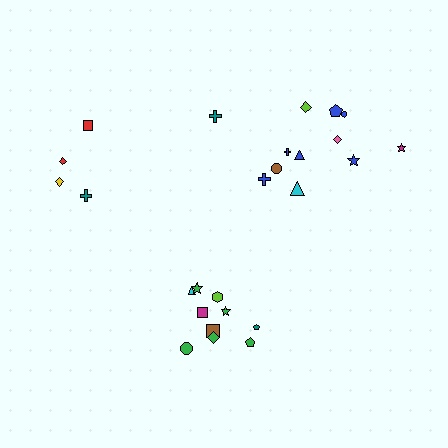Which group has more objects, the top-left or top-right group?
The top-right group.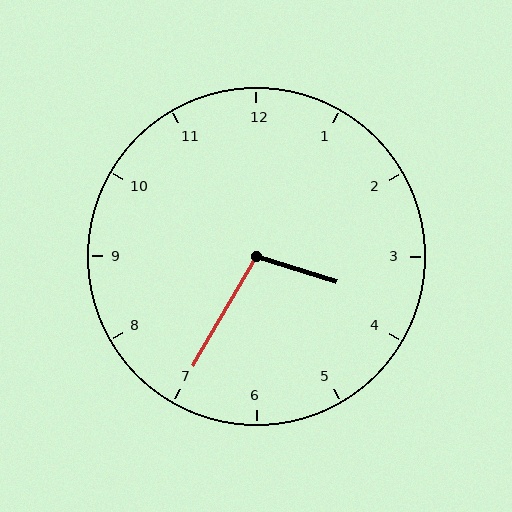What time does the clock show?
3:35.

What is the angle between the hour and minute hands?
Approximately 102 degrees.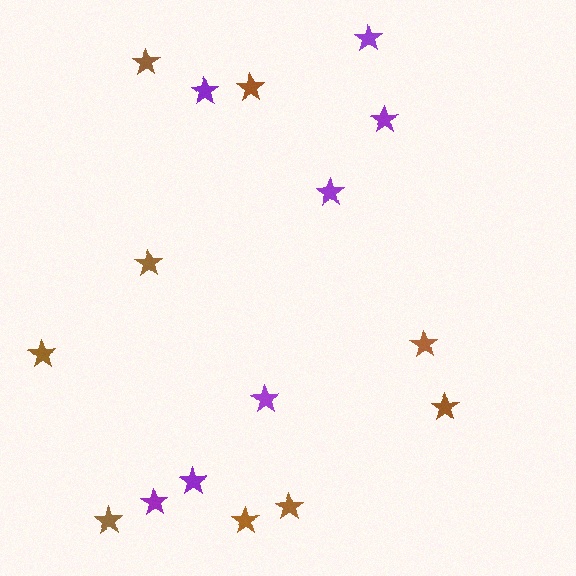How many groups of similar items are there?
There are 2 groups: one group of purple stars (7) and one group of brown stars (9).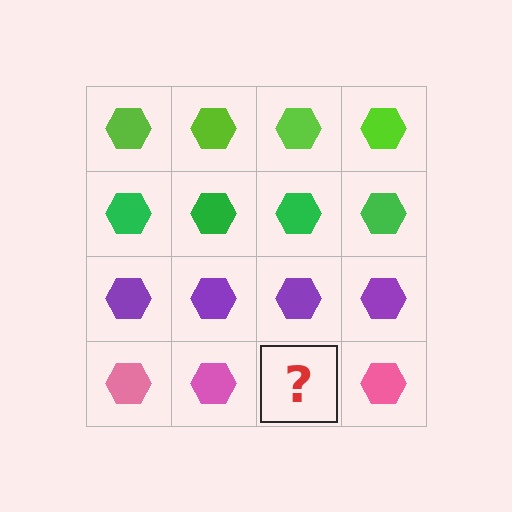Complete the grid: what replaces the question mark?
The question mark should be replaced with a pink hexagon.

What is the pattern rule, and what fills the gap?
The rule is that each row has a consistent color. The gap should be filled with a pink hexagon.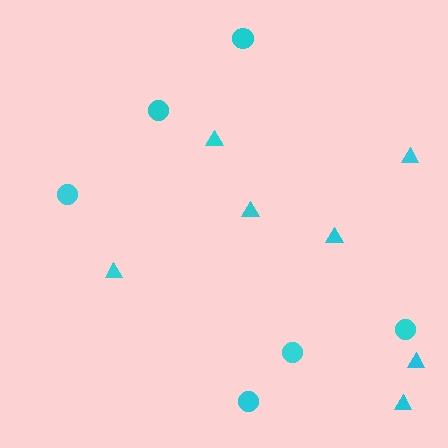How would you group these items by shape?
There are 2 groups: one group of circles (6) and one group of triangles (7).